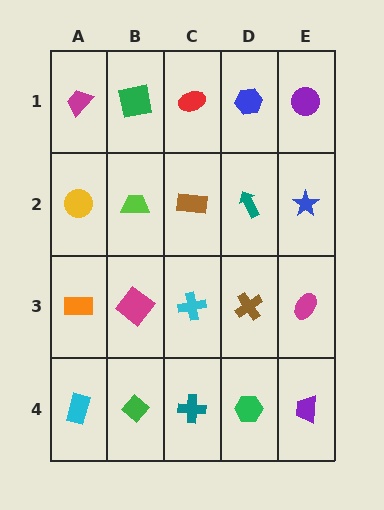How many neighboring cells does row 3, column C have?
4.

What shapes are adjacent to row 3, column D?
A teal arrow (row 2, column D), a green hexagon (row 4, column D), a cyan cross (row 3, column C), a magenta ellipse (row 3, column E).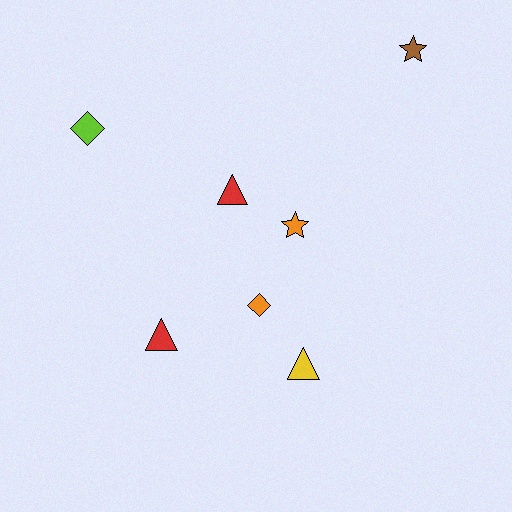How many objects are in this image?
There are 7 objects.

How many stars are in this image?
There are 2 stars.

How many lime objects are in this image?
There is 1 lime object.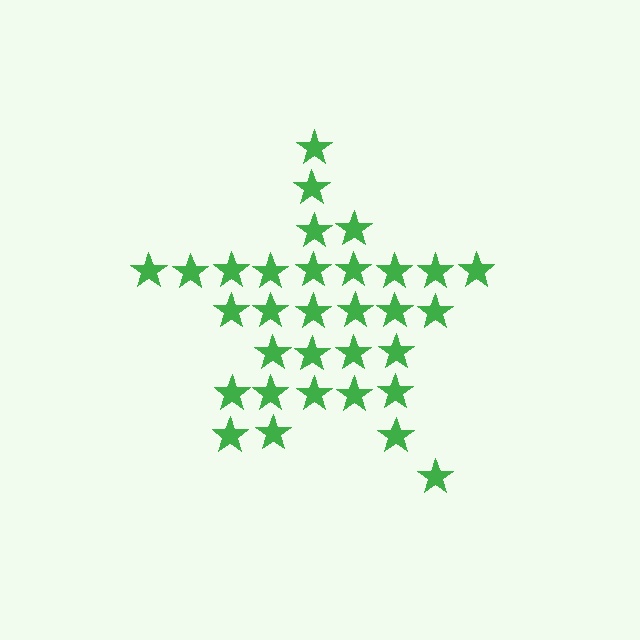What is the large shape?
The large shape is a star.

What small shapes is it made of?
It is made of small stars.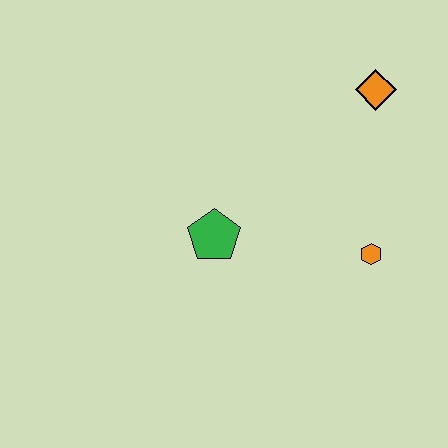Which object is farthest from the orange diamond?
The green pentagon is farthest from the orange diamond.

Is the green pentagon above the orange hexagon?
Yes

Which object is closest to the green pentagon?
The orange hexagon is closest to the green pentagon.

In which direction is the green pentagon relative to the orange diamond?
The green pentagon is to the left of the orange diamond.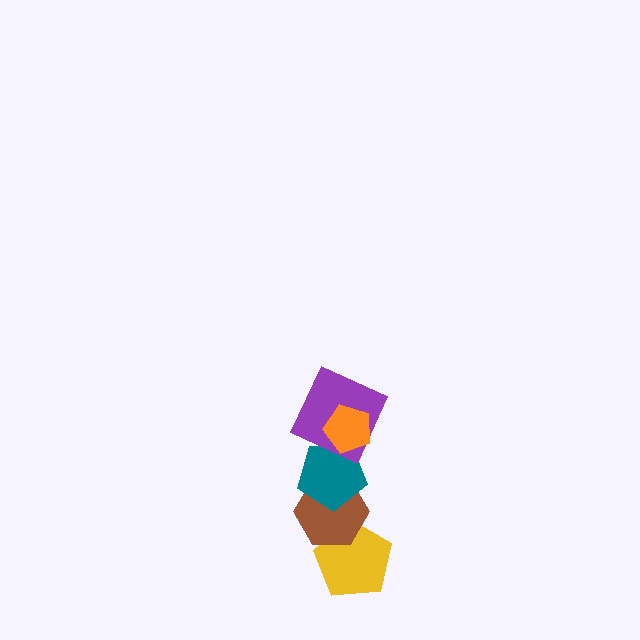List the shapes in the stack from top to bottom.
From top to bottom: the orange pentagon, the purple square, the teal pentagon, the brown hexagon, the yellow pentagon.